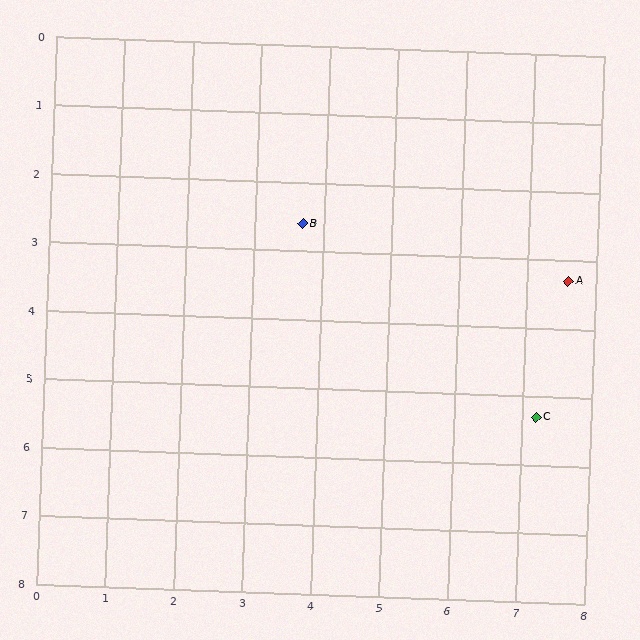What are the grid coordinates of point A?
Point A is at approximately (7.6, 3.3).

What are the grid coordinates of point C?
Point C is at approximately (7.2, 5.3).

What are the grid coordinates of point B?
Point B is at approximately (3.7, 2.6).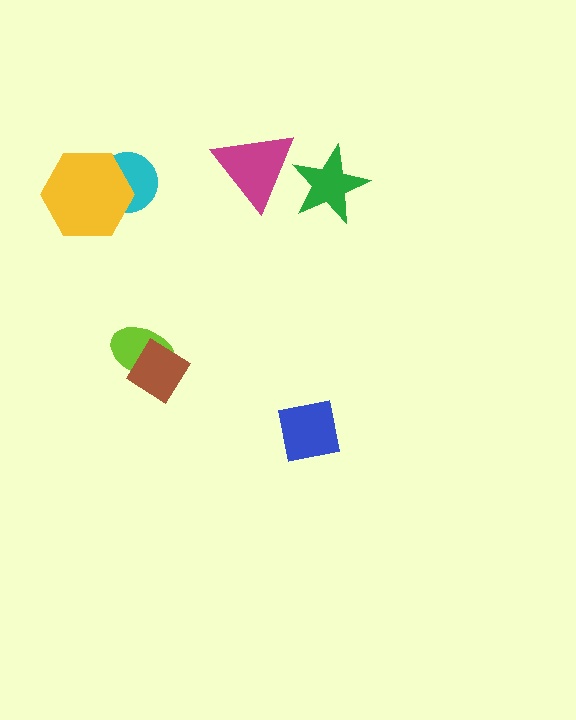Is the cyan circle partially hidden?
Yes, it is partially covered by another shape.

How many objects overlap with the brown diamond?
1 object overlaps with the brown diamond.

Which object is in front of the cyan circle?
The yellow hexagon is in front of the cyan circle.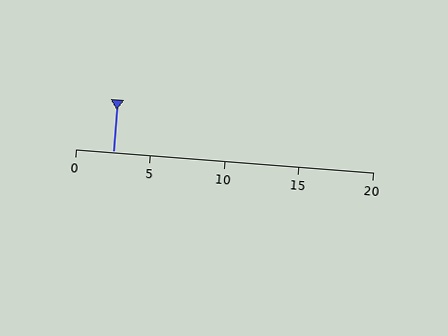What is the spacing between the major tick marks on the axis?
The major ticks are spaced 5 apart.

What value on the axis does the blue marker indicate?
The marker indicates approximately 2.5.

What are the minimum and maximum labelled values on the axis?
The axis runs from 0 to 20.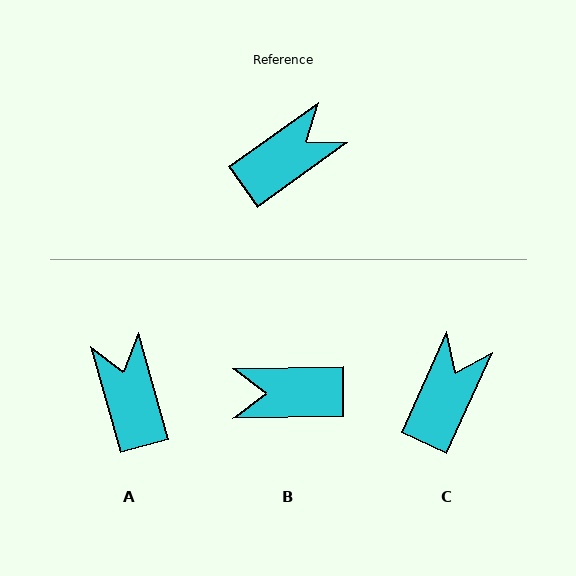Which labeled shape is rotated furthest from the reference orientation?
B, about 145 degrees away.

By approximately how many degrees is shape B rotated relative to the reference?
Approximately 145 degrees counter-clockwise.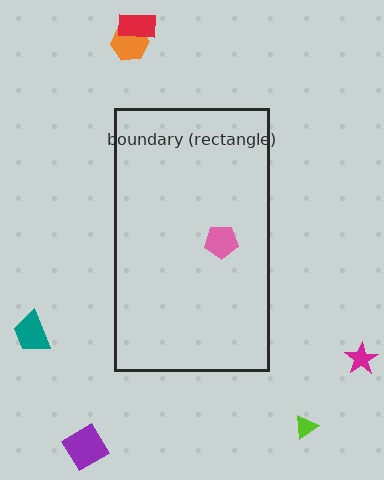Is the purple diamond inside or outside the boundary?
Outside.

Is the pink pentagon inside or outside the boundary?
Inside.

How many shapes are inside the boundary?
1 inside, 6 outside.